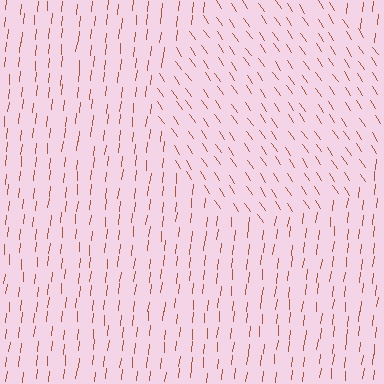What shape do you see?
I see a circle.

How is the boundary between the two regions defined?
The boundary is defined purely by a change in line orientation (approximately 40 degrees difference). All lines are the same color and thickness.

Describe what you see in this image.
The image is filled with small brown line segments. A circle region in the image has lines oriented differently from the surrounding lines, creating a visible texture boundary.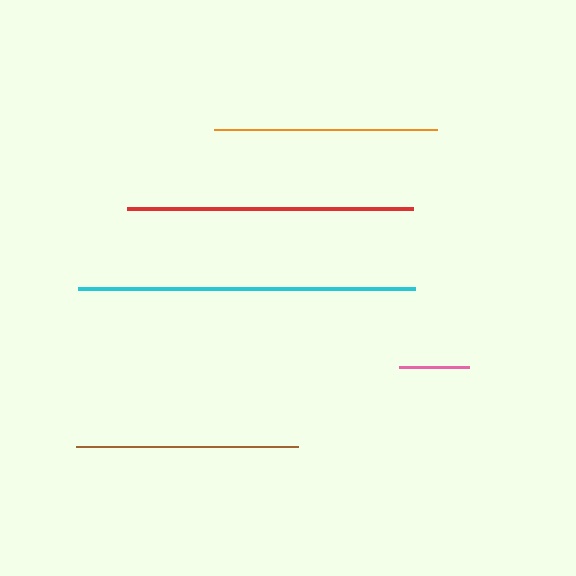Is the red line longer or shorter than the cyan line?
The cyan line is longer than the red line.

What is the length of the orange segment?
The orange segment is approximately 223 pixels long.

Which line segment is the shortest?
The pink line is the shortest at approximately 70 pixels.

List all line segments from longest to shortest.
From longest to shortest: cyan, red, orange, brown, pink.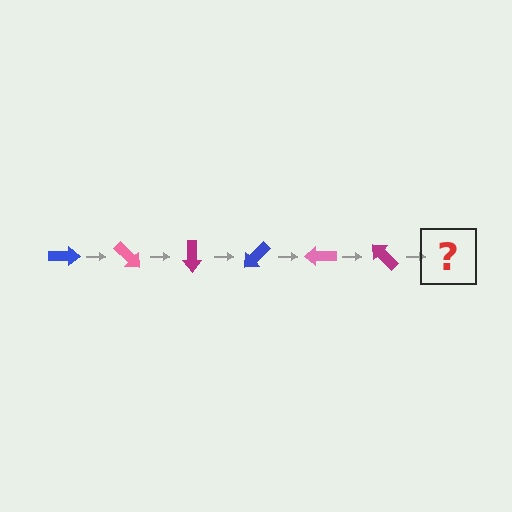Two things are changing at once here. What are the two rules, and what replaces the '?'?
The two rules are that it rotates 45 degrees each step and the color cycles through blue, pink, and magenta. The '?' should be a blue arrow, rotated 270 degrees from the start.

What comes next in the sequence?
The next element should be a blue arrow, rotated 270 degrees from the start.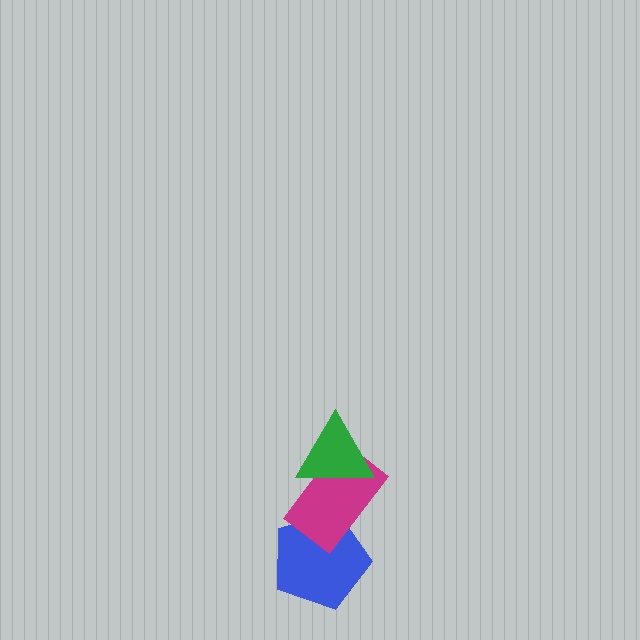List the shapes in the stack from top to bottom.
From top to bottom: the green triangle, the magenta rectangle, the blue pentagon.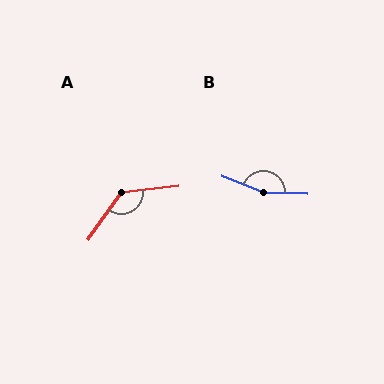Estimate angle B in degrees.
Approximately 160 degrees.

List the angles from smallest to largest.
A (133°), B (160°).